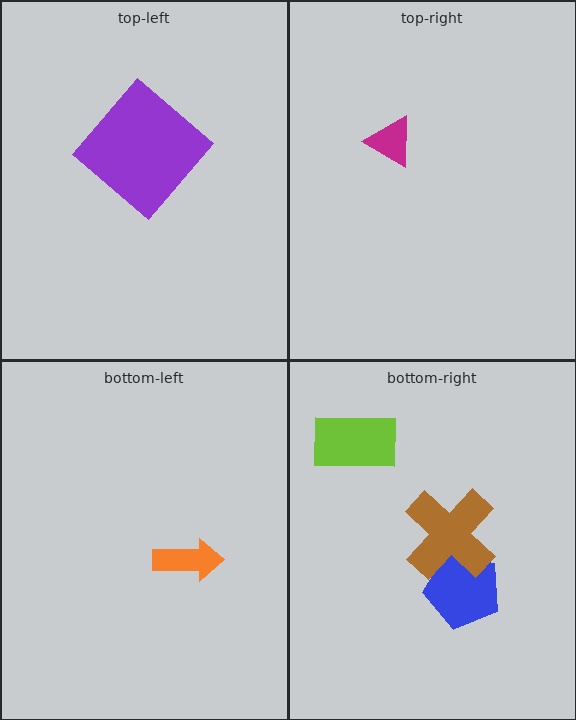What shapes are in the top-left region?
The purple diamond.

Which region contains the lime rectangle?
The bottom-right region.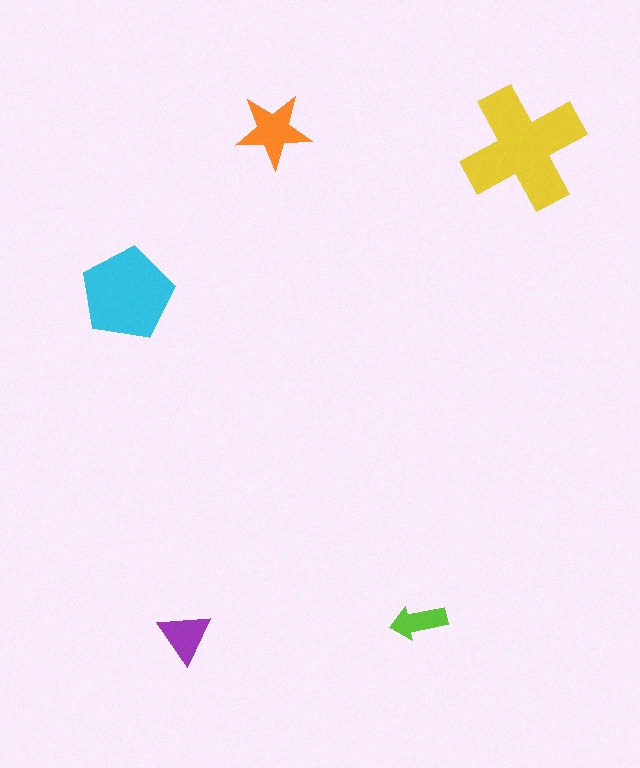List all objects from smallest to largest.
The lime arrow, the purple triangle, the orange star, the cyan pentagon, the yellow cross.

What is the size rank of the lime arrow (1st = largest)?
5th.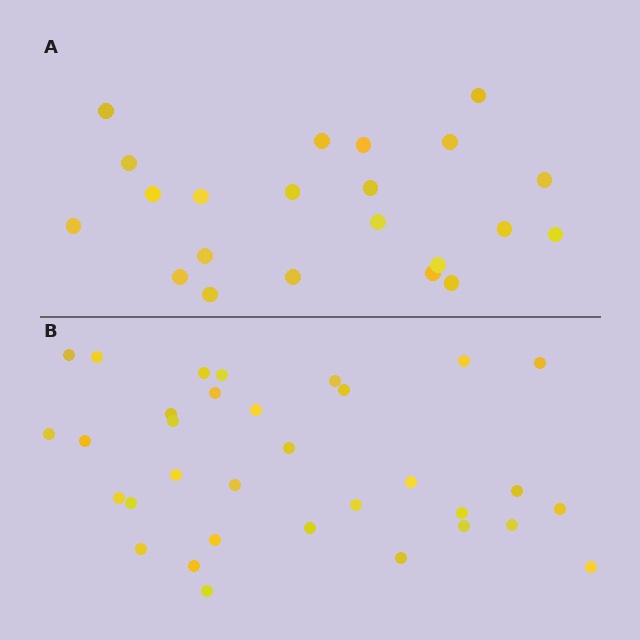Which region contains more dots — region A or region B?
Region B (the bottom region) has more dots.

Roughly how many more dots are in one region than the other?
Region B has roughly 12 or so more dots than region A.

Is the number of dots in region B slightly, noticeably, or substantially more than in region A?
Region B has substantially more. The ratio is roughly 1.5 to 1.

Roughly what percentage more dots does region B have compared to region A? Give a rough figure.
About 50% more.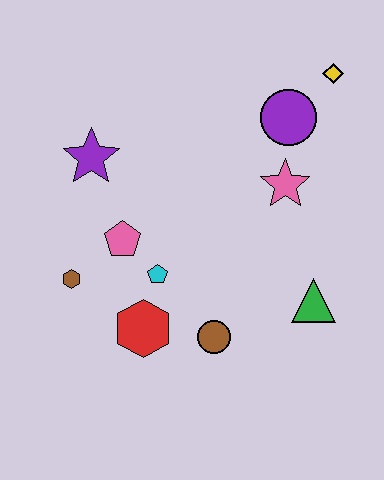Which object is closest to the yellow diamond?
The purple circle is closest to the yellow diamond.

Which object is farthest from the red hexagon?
The yellow diamond is farthest from the red hexagon.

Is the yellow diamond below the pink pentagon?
No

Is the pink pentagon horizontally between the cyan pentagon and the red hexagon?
No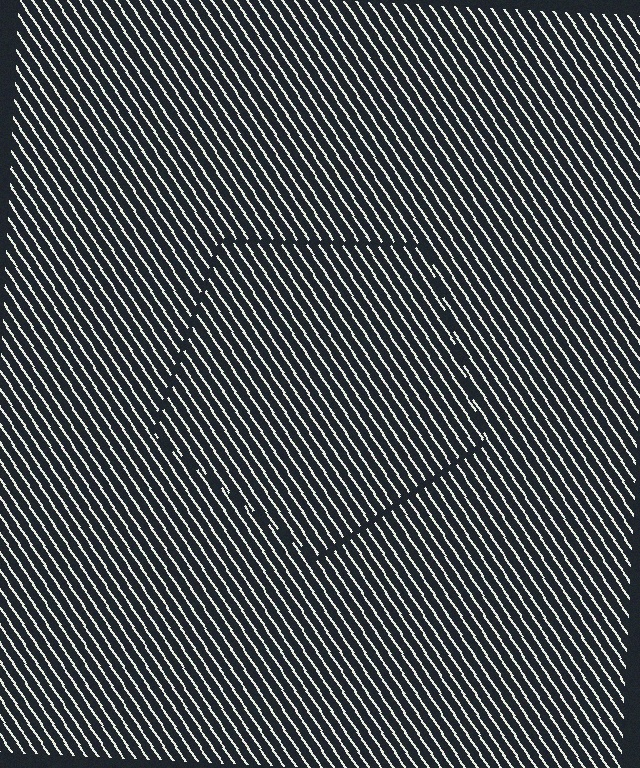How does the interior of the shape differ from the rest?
The interior of the shape contains the same grating, shifted by half a period — the contour is defined by the phase discontinuity where line-ends from the inner and outer gratings abut.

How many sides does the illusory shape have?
5 sides — the line-ends trace a pentagon.